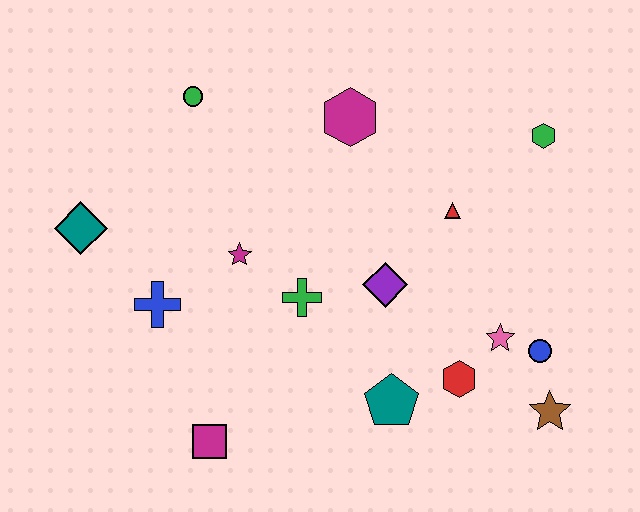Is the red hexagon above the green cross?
No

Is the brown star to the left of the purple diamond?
No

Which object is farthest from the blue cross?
The green hexagon is farthest from the blue cross.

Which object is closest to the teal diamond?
The blue cross is closest to the teal diamond.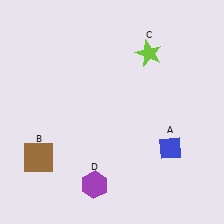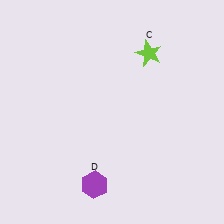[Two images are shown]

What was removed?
The blue diamond (A), the brown square (B) were removed in Image 2.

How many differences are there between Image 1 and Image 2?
There are 2 differences between the two images.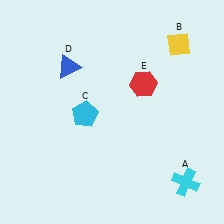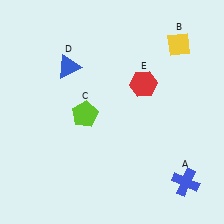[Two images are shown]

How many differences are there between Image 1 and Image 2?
There are 2 differences between the two images.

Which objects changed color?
A changed from cyan to blue. C changed from cyan to lime.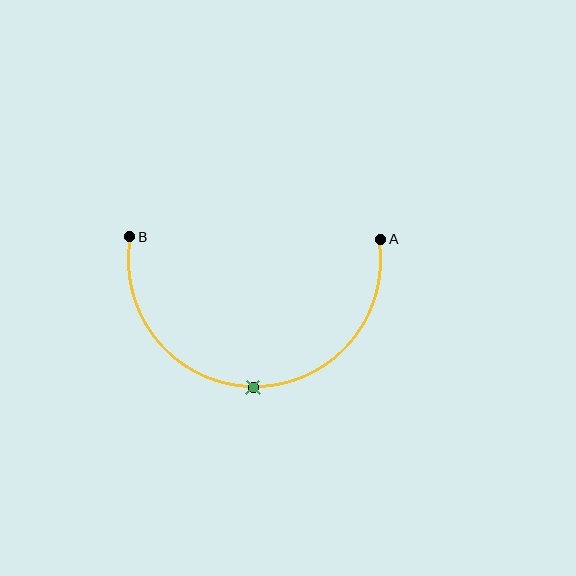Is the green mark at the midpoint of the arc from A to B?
Yes. The green mark lies on the arc at equal arc-length from both A and B — it is the arc midpoint.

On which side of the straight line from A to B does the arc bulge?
The arc bulges below the straight line connecting A and B.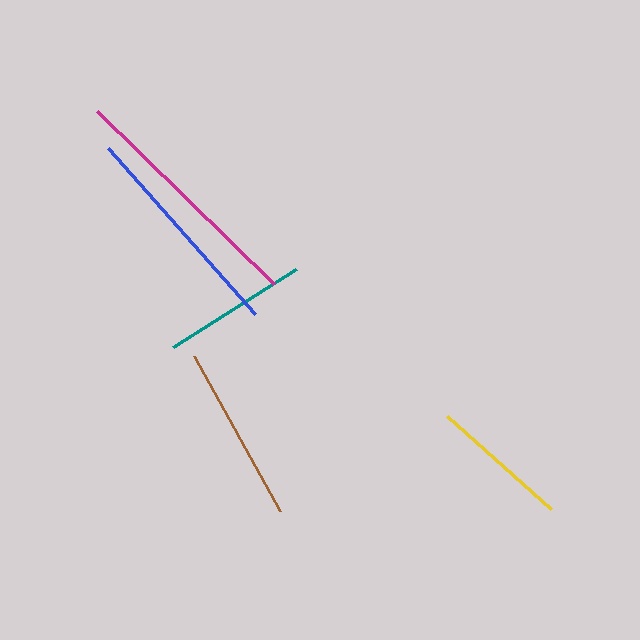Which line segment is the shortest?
The yellow line is the shortest at approximately 140 pixels.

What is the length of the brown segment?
The brown segment is approximately 178 pixels long.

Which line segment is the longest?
The magenta line is the longest at approximately 247 pixels.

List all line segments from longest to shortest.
From longest to shortest: magenta, blue, brown, teal, yellow.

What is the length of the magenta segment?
The magenta segment is approximately 247 pixels long.